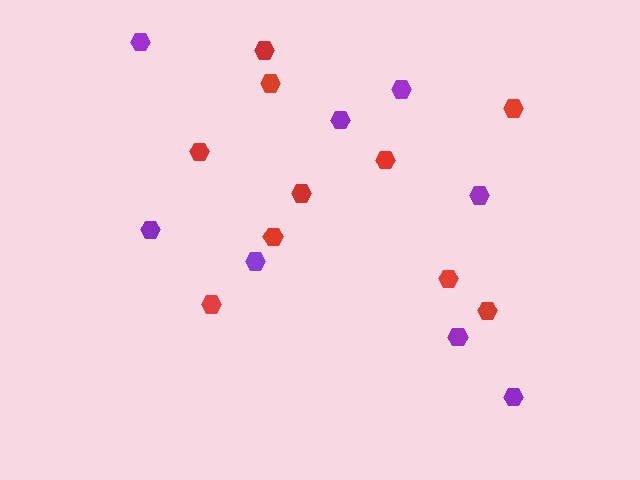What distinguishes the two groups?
There are 2 groups: one group of red hexagons (10) and one group of purple hexagons (8).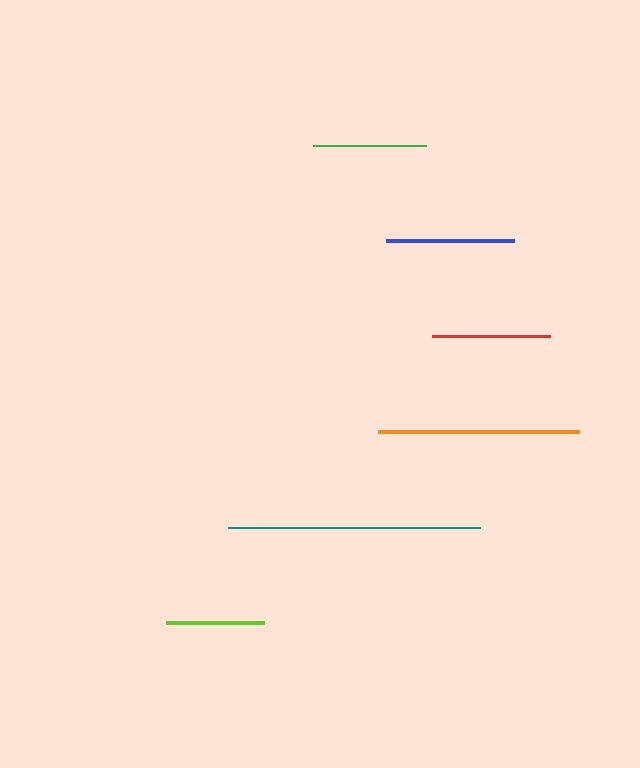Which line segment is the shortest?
The lime line is the shortest at approximately 97 pixels.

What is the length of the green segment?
The green segment is approximately 113 pixels long.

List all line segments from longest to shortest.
From longest to shortest: teal, orange, blue, red, green, lime.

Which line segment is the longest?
The teal line is the longest at approximately 252 pixels.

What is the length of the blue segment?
The blue segment is approximately 128 pixels long.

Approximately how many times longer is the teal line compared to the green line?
The teal line is approximately 2.2 times the length of the green line.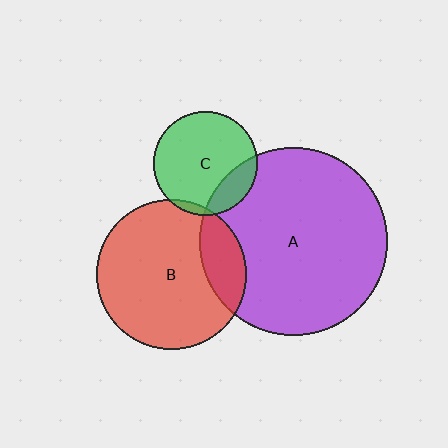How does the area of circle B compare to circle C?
Approximately 2.1 times.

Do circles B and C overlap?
Yes.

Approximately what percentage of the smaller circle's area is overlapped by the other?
Approximately 5%.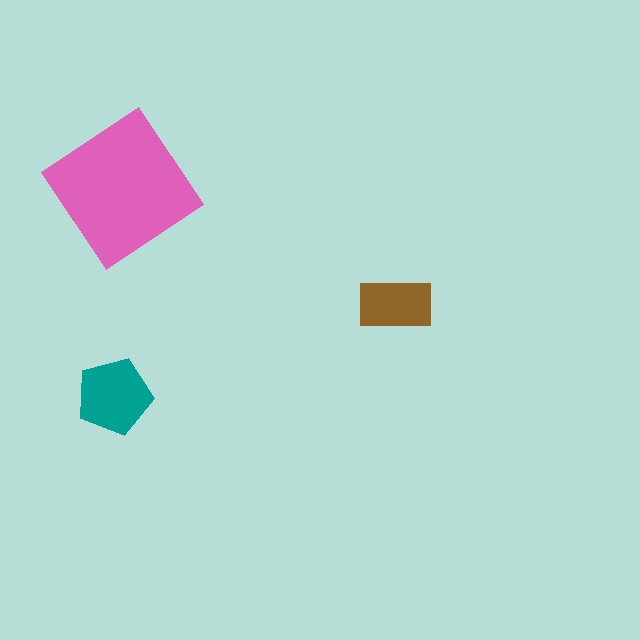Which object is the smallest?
The brown rectangle.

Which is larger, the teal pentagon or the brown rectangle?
The teal pentagon.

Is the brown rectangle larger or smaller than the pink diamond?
Smaller.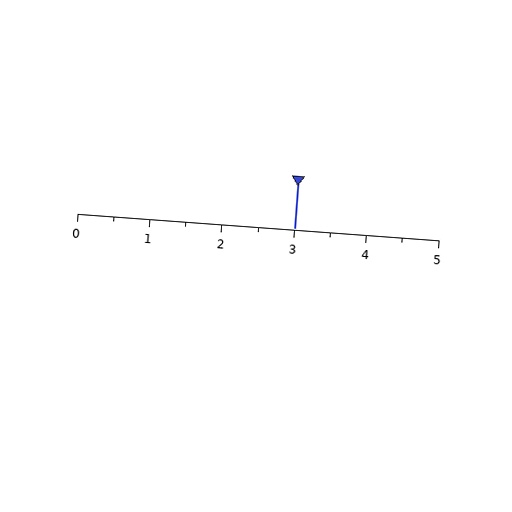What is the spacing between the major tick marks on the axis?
The major ticks are spaced 1 apart.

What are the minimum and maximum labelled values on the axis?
The axis runs from 0 to 5.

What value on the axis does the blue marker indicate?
The marker indicates approximately 3.